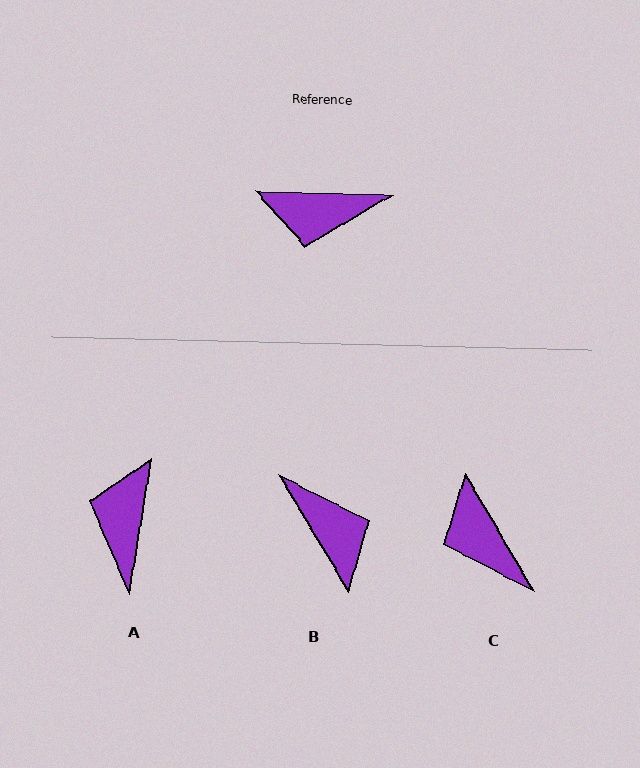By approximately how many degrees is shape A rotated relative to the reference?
Approximately 97 degrees clockwise.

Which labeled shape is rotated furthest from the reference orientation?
B, about 122 degrees away.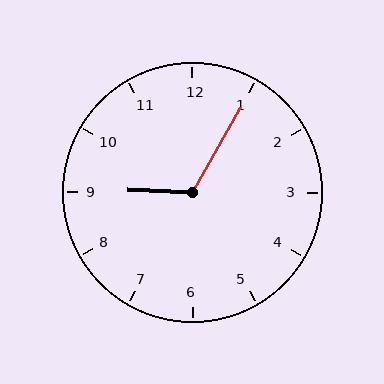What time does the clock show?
9:05.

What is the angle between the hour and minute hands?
Approximately 118 degrees.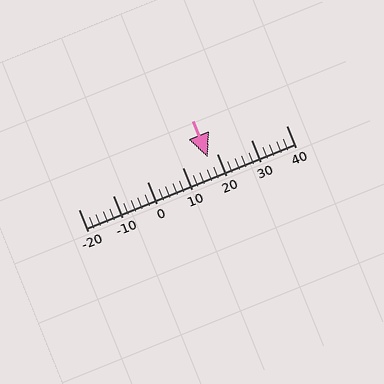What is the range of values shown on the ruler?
The ruler shows values from -20 to 40.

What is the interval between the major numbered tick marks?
The major tick marks are spaced 10 units apart.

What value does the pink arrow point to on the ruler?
The pink arrow points to approximately 17.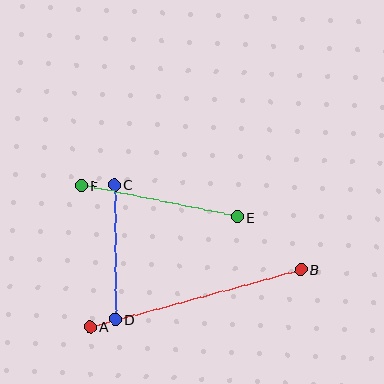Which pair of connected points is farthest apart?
Points A and B are farthest apart.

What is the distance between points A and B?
The distance is approximately 218 pixels.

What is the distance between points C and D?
The distance is approximately 135 pixels.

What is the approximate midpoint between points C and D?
The midpoint is at approximately (115, 252) pixels.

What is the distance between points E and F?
The distance is approximately 159 pixels.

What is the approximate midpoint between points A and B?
The midpoint is at approximately (195, 298) pixels.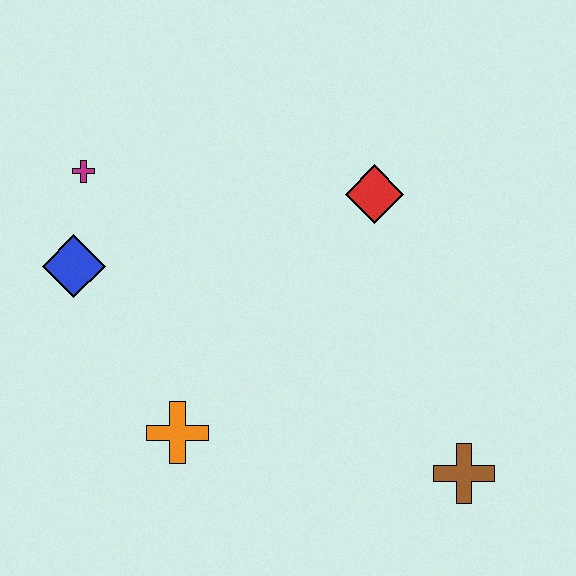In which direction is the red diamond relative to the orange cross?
The red diamond is above the orange cross.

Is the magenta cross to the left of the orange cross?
Yes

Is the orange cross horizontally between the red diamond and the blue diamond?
Yes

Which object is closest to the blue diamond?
The magenta cross is closest to the blue diamond.